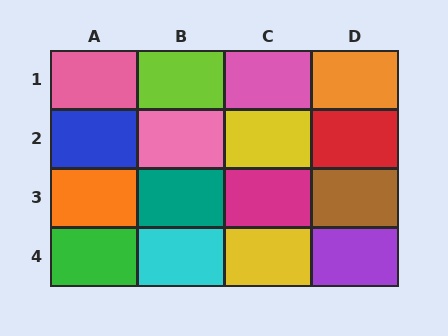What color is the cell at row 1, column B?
Lime.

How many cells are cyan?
1 cell is cyan.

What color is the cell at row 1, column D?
Orange.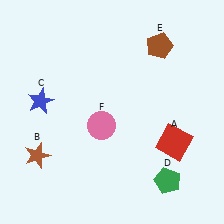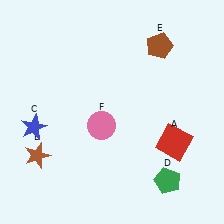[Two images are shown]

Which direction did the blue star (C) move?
The blue star (C) moved down.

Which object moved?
The blue star (C) moved down.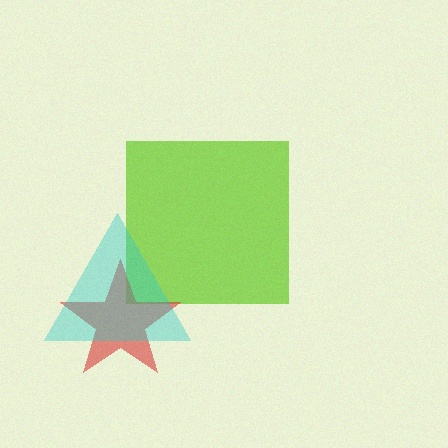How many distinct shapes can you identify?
There are 3 distinct shapes: a lime square, a red star, a cyan triangle.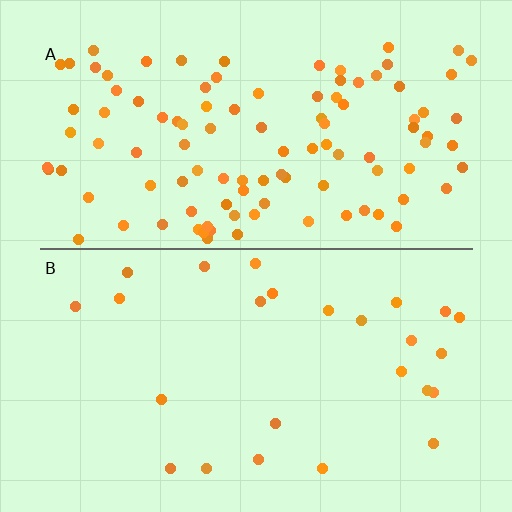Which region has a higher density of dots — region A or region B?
A (the top).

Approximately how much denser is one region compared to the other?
Approximately 4.1× — region A over region B.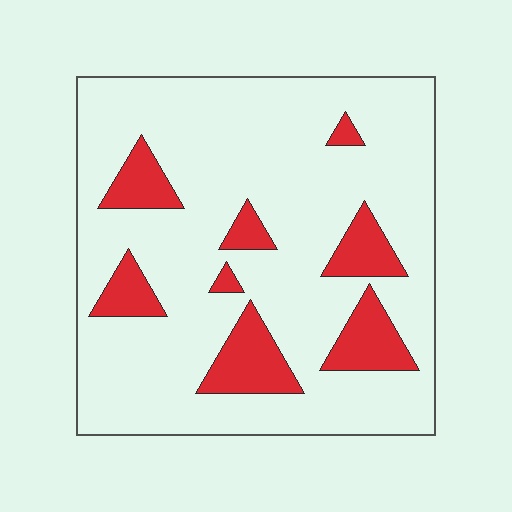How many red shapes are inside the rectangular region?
8.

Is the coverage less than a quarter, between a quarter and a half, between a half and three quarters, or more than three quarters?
Less than a quarter.